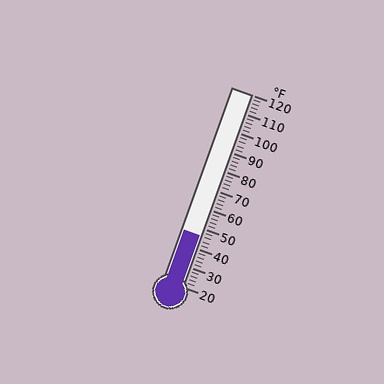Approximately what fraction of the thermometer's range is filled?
The thermometer is filled to approximately 25% of its range.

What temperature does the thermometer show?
The thermometer shows approximately 46°F.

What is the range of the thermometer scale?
The thermometer scale ranges from 20°F to 120°F.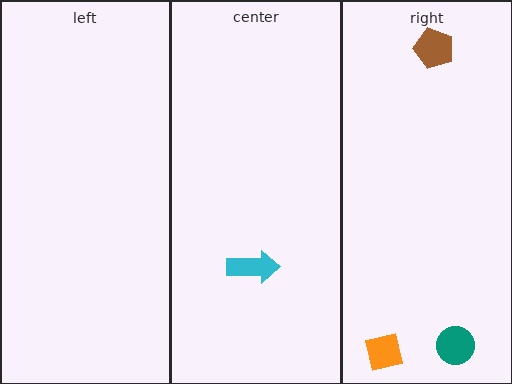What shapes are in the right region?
The brown pentagon, the teal circle, the orange square.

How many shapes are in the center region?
1.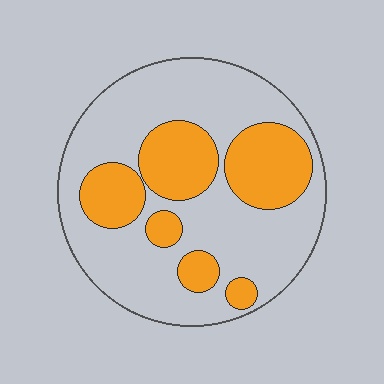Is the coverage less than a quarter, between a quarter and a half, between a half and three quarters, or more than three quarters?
Between a quarter and a half.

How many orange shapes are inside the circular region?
6.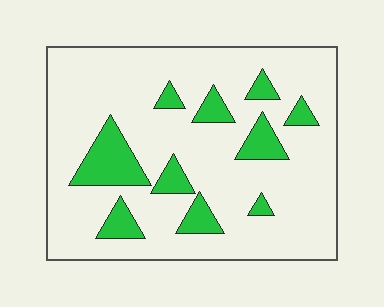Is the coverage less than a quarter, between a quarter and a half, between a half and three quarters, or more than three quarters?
Less than a quarter.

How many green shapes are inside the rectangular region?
10.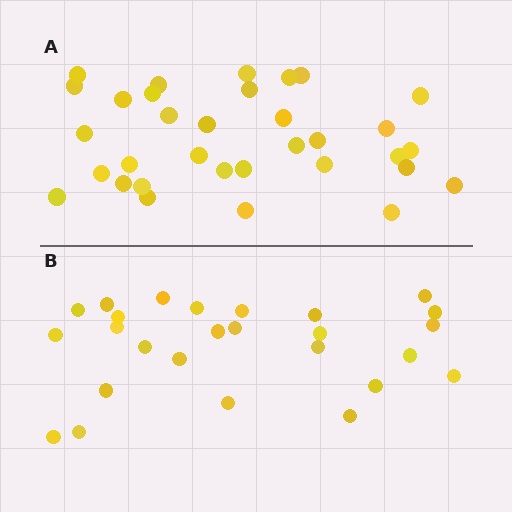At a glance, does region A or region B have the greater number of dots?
Region A (the top region) has more dots.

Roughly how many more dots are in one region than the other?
Region A has roughly 8 or so more dots than region B.